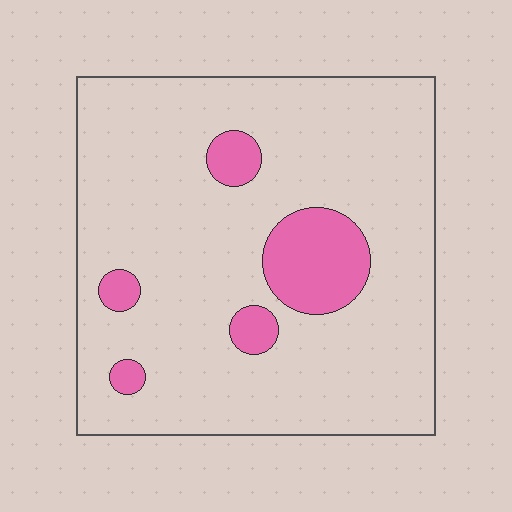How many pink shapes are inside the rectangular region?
5.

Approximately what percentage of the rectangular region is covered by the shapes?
Approximately 10%.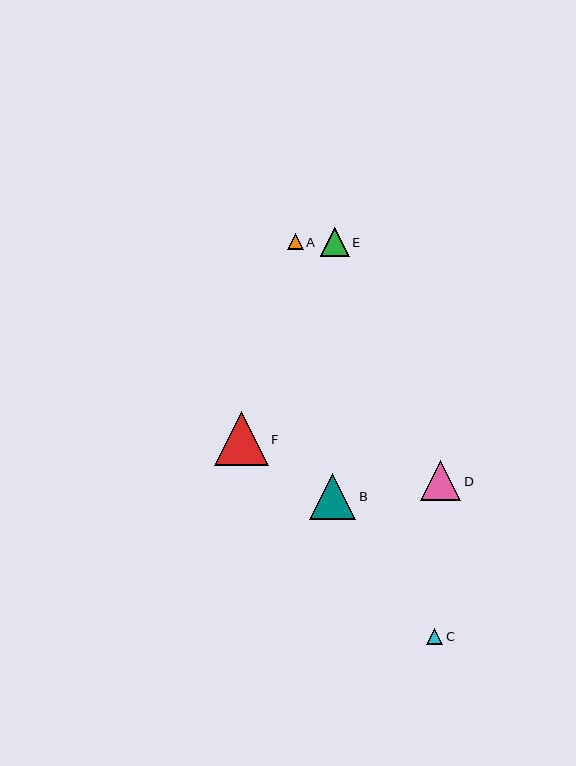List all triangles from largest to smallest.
From largest to smallest: F, B, D, E, C, A.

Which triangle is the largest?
Triangle F is the largest with a size of approximately 54 pixels.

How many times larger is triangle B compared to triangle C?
Triangle B is approximately 2.8 times the size of triangle C.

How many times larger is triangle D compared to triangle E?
Triangle D is approximately 1.4 times the size of triangle E.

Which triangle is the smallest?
Triangle A is the smallest with a size of approximately 16 pixels.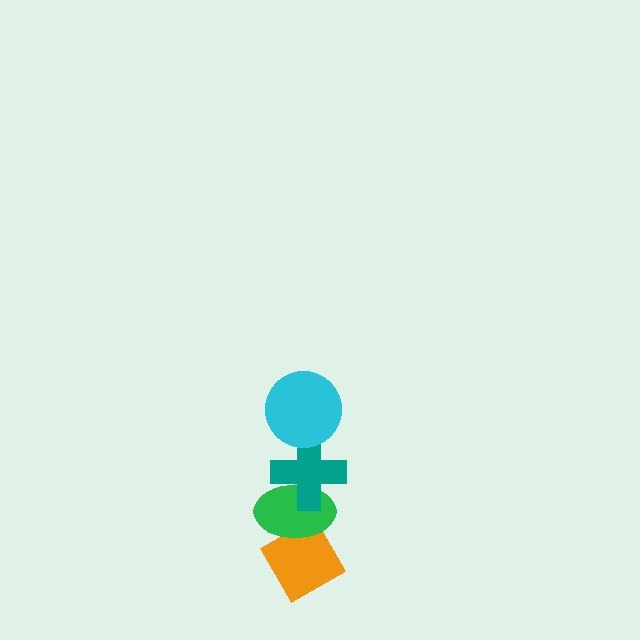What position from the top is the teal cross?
The teal cross is 2nd from the top.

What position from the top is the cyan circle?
The cyan circle is 1st from the top.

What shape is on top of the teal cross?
The cyan circle is on top of the teal cross.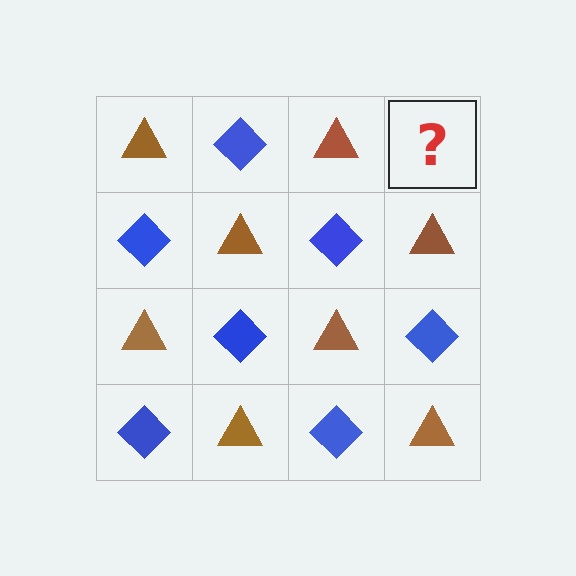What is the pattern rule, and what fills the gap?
The rule is that it alternates brown triangle and blue diamond in a checkerboard pattern. The gap should be filled with a blue diamond.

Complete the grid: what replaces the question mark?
The question mark should be replaced with a blue diamond.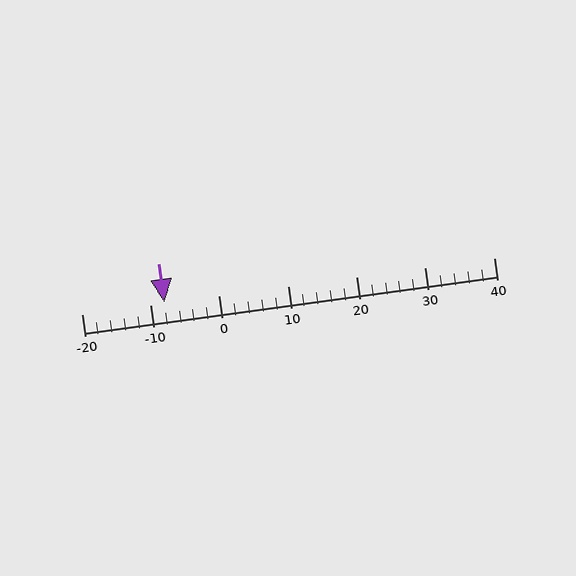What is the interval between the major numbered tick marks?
The major tick marks are spaced 10 units apart.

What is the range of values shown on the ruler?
The ruler shows values from -20 to 40.